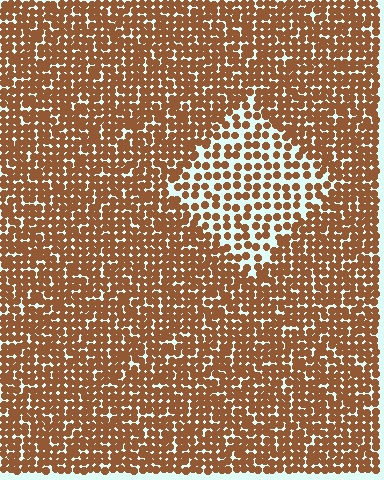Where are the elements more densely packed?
The elements are more densely packed outside the diamond boundary.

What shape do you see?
I see a diamond.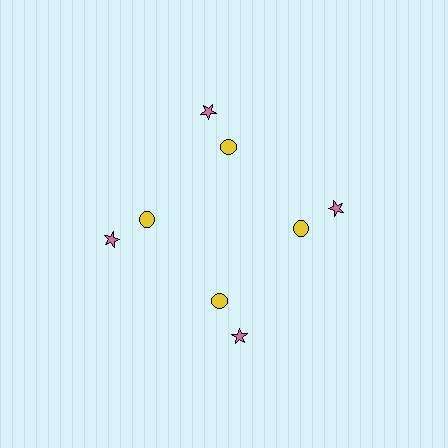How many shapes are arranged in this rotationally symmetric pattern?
There are 8 shapes, arranged in 4 groups of 2.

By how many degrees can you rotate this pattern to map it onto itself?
The pattern maps onto itself every 90 degrees of rotation.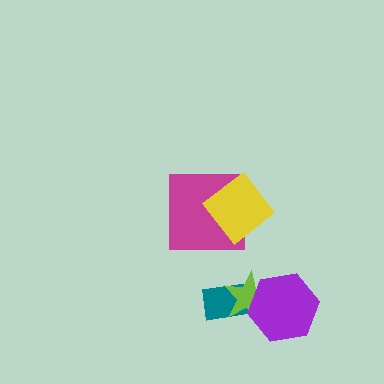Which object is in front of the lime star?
The purple hexagon is in front of the lime star.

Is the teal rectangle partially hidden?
Yes, it is partially covered by another shape.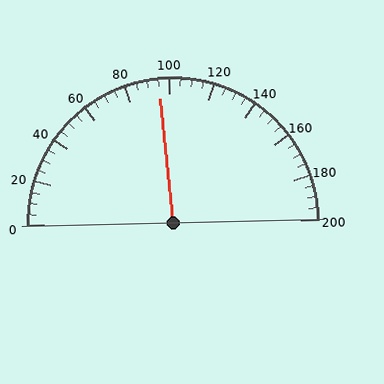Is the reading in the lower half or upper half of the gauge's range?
The reading is in the lower half of the range (0 to 200).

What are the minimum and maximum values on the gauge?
The gauge ranges from 0 to 200.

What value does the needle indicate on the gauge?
The needle indicates approximately 95.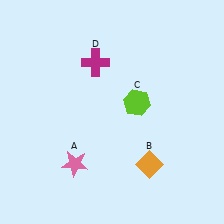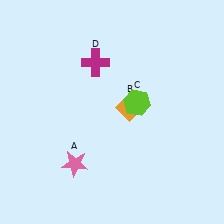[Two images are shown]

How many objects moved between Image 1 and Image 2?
1 object moved between the two images.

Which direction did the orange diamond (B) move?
The orange diamond (B) moved up.